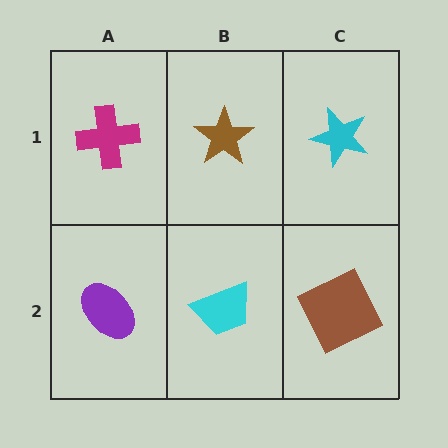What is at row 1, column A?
A magenta cross.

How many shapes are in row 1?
3 shapes.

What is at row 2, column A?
A purple ellipse.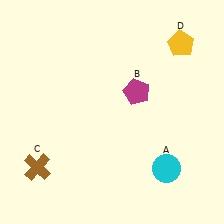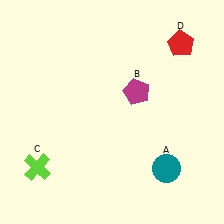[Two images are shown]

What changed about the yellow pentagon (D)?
In Image 1, D is yellow. In Image 2, it changed to red.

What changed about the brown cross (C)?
In Image 1, C is brown. In Image 2, it changed to lime.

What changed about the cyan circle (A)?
In Image 1, A is cyan. In Image 2, it changed to teal.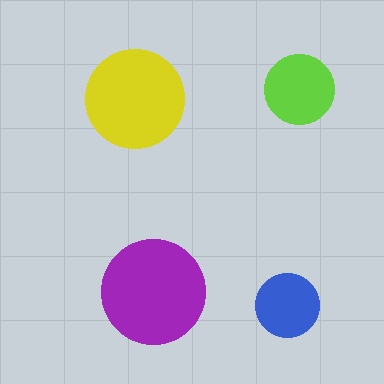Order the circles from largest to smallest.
the purple one, the yellow one, the lime one, the blue one.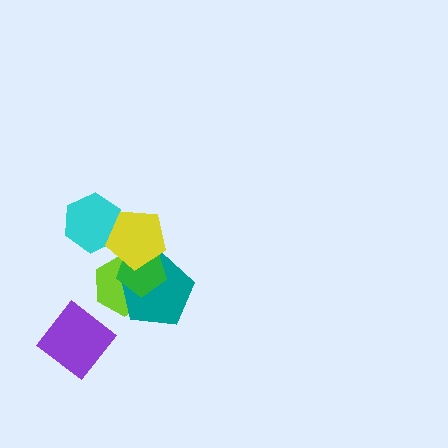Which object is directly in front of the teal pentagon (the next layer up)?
The green pentagon is directly in front of the teal pentagon.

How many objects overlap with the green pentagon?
3 objects overlap with the green pentagon.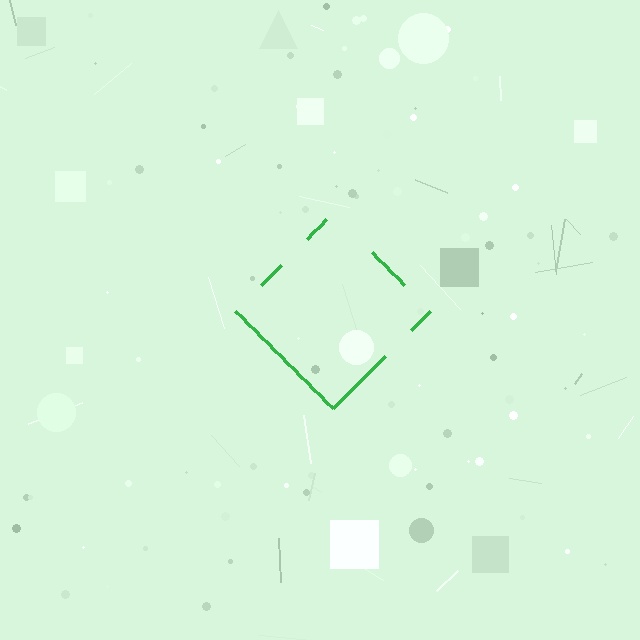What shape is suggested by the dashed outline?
The dashed outline suggests a diamond.